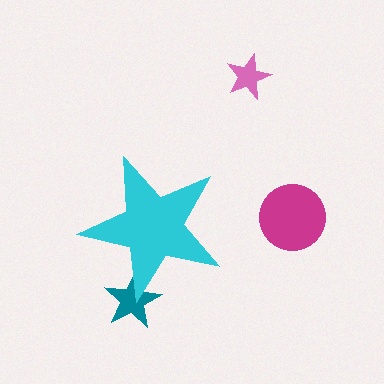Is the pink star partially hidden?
No, the pink star is fully visible.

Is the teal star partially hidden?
Yes, the teal star is partially hidden behind the cyan star.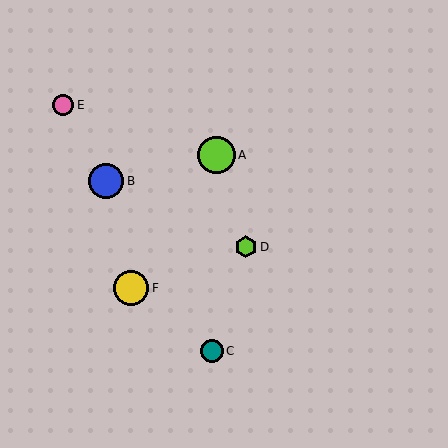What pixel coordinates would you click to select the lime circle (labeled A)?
Click at (216, 155) to select the lime circle A.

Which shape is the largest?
The lime circle (labeled A) is the largest.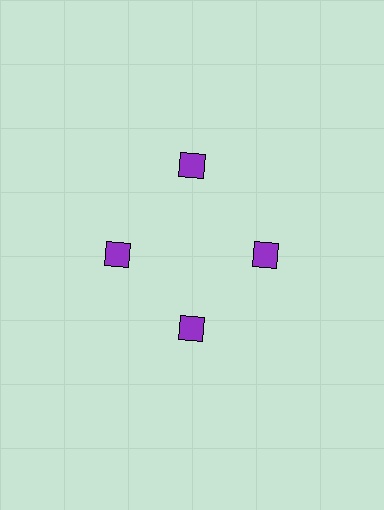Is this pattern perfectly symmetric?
No. The 4 purple squares are arranged in a ring, but one element near the 12 o'clock position is pushed outward from the center, breaking the 4-fold rotational symmetry.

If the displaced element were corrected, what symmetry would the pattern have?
It would have 4-fold rotational symmetry — the pattern would map onto itself every 90 degrees.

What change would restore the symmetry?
The symmetry would be restored by moving it inward, back onto the ring so that all 4 squares sit at equal angles and equal distance from the center.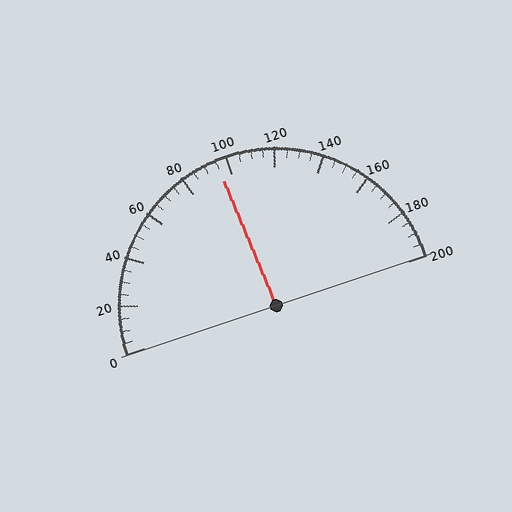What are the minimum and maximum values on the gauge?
The gauge ranges from 0 to 200.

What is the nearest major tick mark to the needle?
The nearest major tick mark is 100.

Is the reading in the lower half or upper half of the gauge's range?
The reading is in the lower half of the range (0 to 200).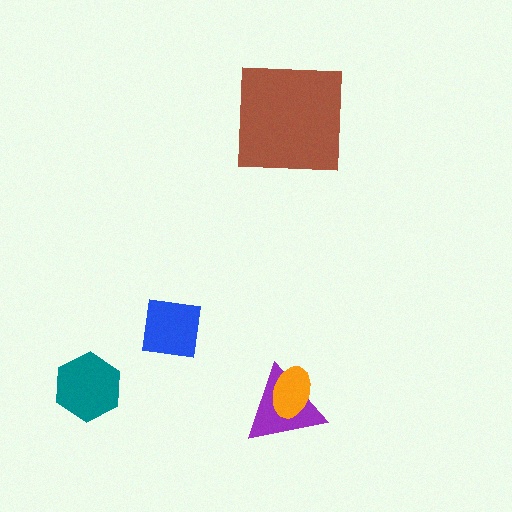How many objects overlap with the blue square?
0 objects overlap with the blue square.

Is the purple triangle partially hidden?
Yes, it is partially covered by another shape.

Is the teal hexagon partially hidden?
No, no other shape covers it.